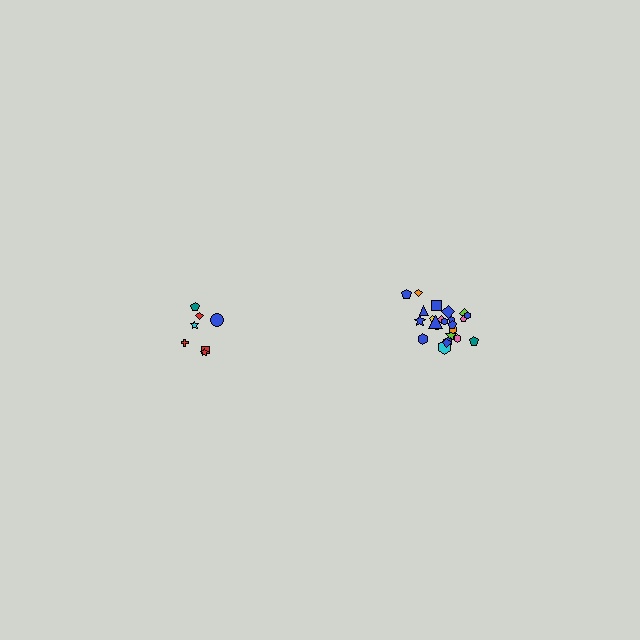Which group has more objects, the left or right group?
The right group.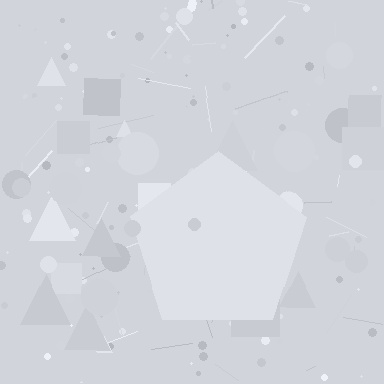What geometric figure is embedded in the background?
A pentagon is embedded in the background.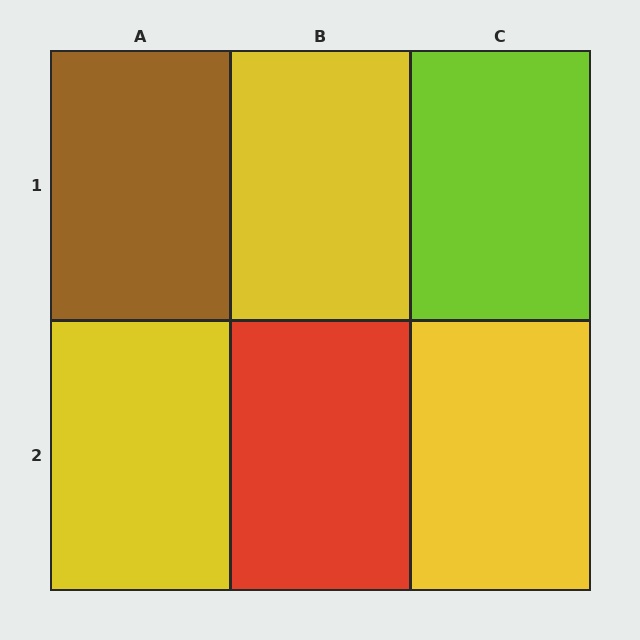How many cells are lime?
1 cell is lime.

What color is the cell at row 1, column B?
Yellow.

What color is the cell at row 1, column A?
Brown.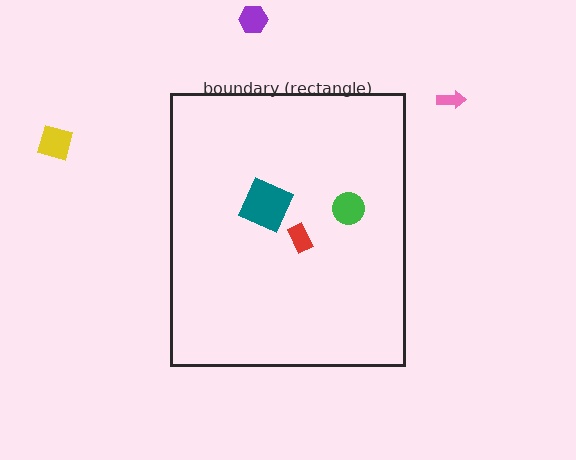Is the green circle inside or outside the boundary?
Inside.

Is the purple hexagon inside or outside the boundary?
Outside.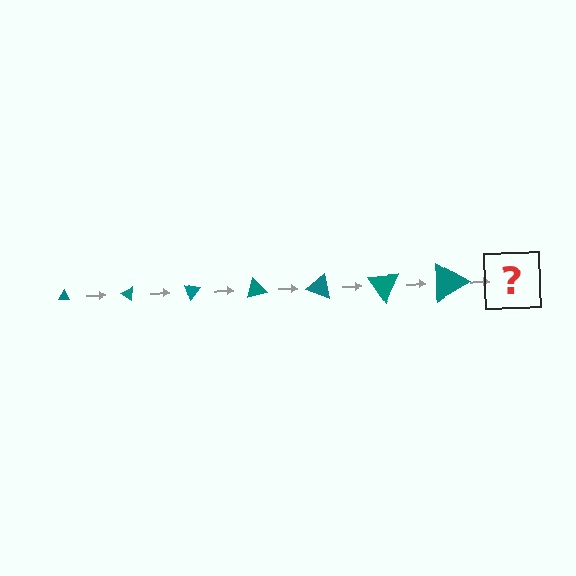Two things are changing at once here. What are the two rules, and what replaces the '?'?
The two rules are that the triangle grows larger each step and it rotates 35 degrees each step. The '?' should be a triangle, larger than the previous one and rotated 245 degrees from the start.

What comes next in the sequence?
The next element should be a triangle, larger than the previous one and rotated 245 degrees from the start.